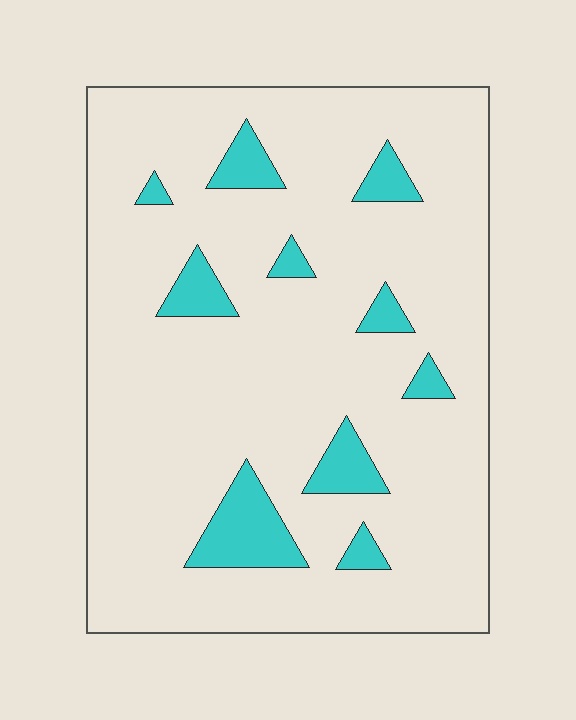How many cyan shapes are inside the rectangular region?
10.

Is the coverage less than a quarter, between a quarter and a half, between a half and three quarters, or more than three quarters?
Less than a quarter.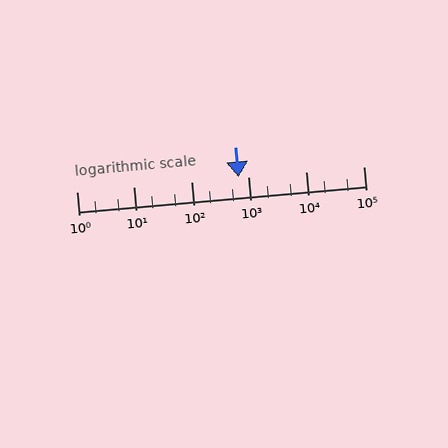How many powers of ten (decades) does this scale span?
The scale spans 5 decades, from 1 to 100000.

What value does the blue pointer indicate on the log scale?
The pointer indicates approximately 650.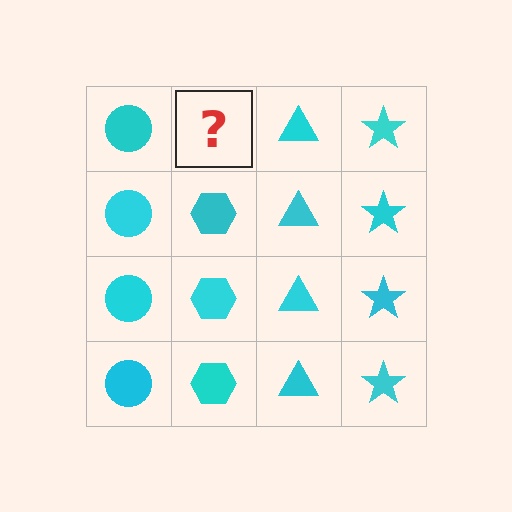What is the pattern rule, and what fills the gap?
The rule is that each column has a consistent shape. The gap should be filled with a cyan hexagon.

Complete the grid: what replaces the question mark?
The question mark should be replaced with a cyan hexagon.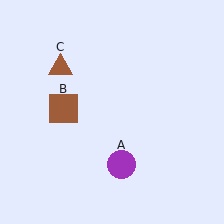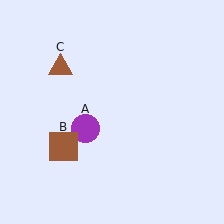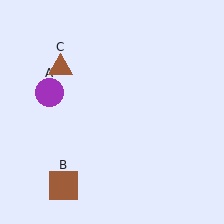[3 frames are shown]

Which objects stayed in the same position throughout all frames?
Brown triangle (object C) remained stationary.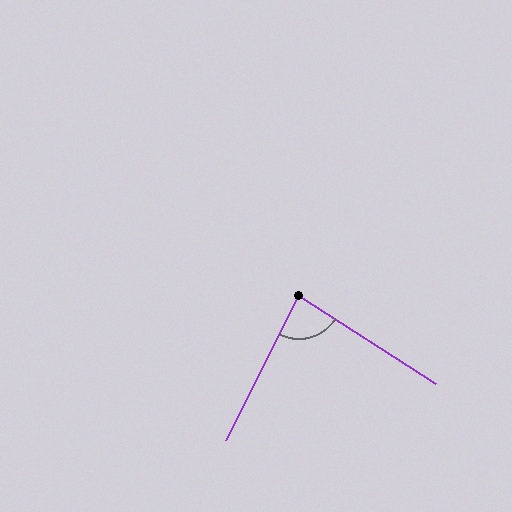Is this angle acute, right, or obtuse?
It is acute.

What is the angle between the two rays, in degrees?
Approximately 84 degrees.